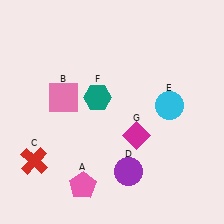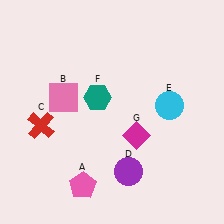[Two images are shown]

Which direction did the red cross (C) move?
The red cross (C) moved up.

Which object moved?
The red cross (C) moved up.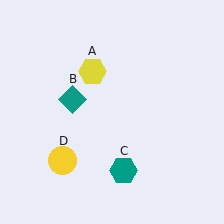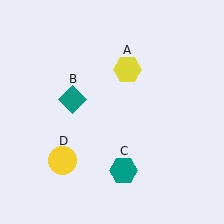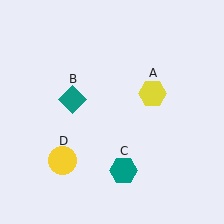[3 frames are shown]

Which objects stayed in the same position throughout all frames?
Teal diamond (object B) and teal hexagon (object C) and yellow circle (object D) remained stationary.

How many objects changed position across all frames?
1 object changed position: yellow hexagon (object A).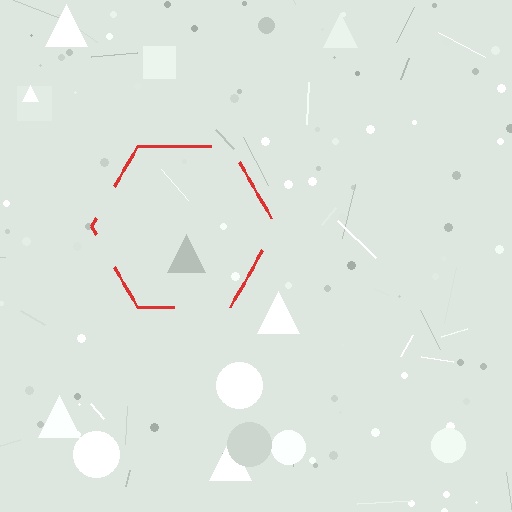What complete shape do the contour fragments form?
The contour fragments form a hexagon.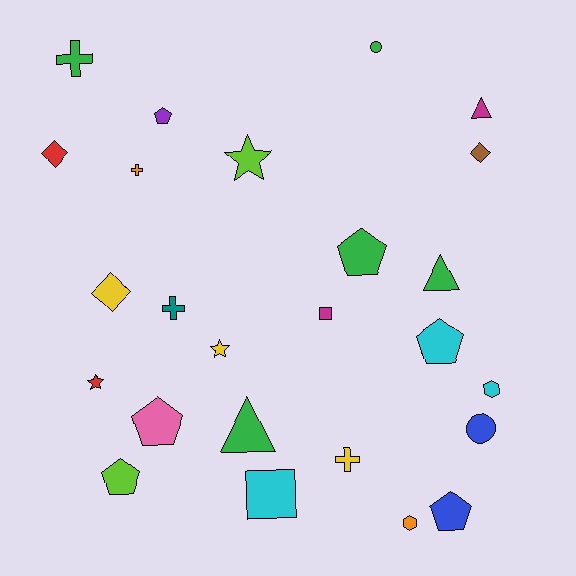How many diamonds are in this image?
There are 3 diamonds.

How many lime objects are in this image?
There are 2 lime objects.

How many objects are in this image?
There are 25 objects.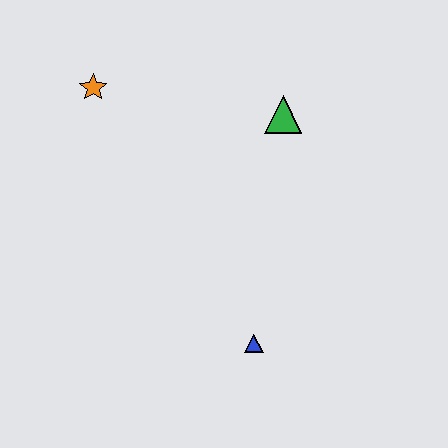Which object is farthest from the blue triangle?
The orange star is farthest from the blue triangle.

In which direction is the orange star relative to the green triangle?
The orange star is to the left of the green triangle.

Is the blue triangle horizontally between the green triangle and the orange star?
Yes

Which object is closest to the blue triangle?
The green triangle is closest to the blue triangle.